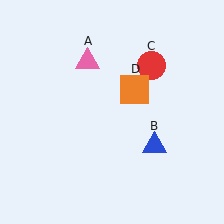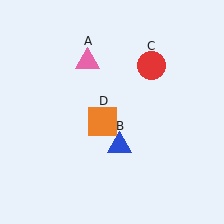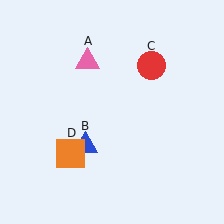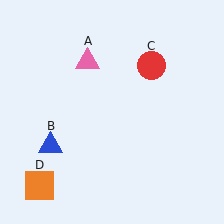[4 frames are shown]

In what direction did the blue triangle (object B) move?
The blue triangle (object B) moved left.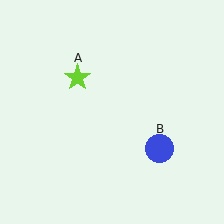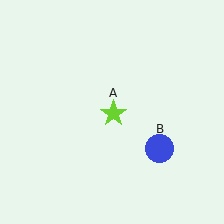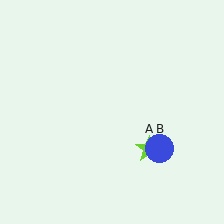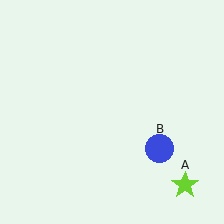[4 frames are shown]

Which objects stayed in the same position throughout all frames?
Blue circle (object B) remained stationary.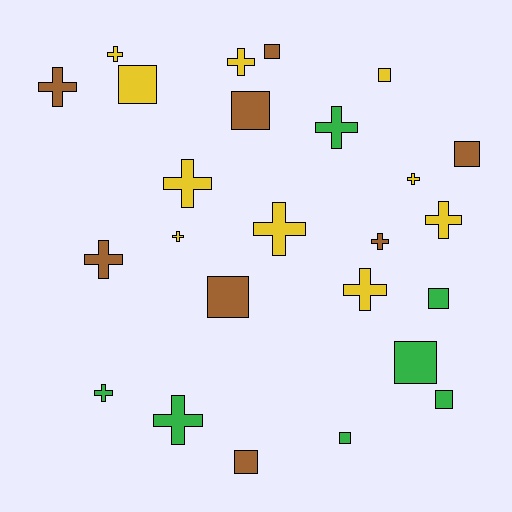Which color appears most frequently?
Yellow, with 10 objects.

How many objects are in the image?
There are 25 objects.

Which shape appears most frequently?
Cross, with 14 objects.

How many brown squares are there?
There are 5 brown squares.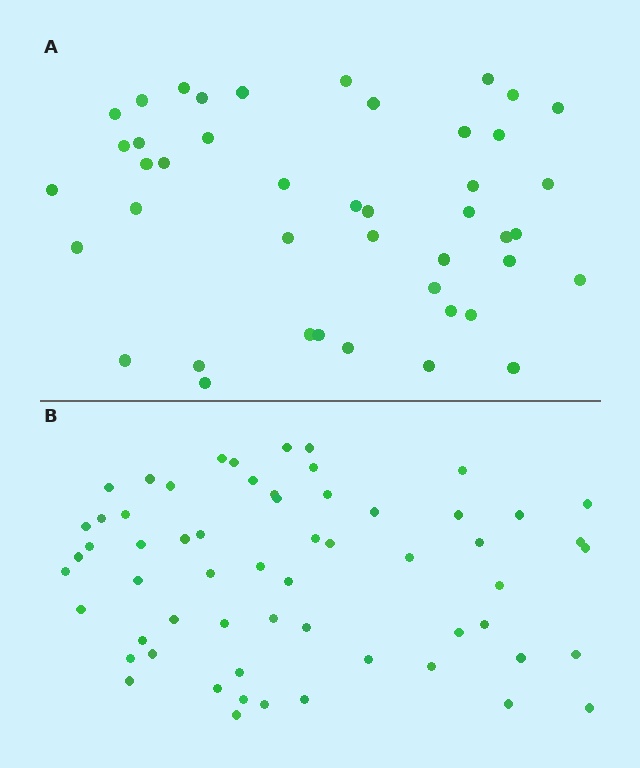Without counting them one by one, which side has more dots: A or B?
Region B (the bottom region) has more dots.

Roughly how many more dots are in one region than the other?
Region B has approximately 15 more dots than region A.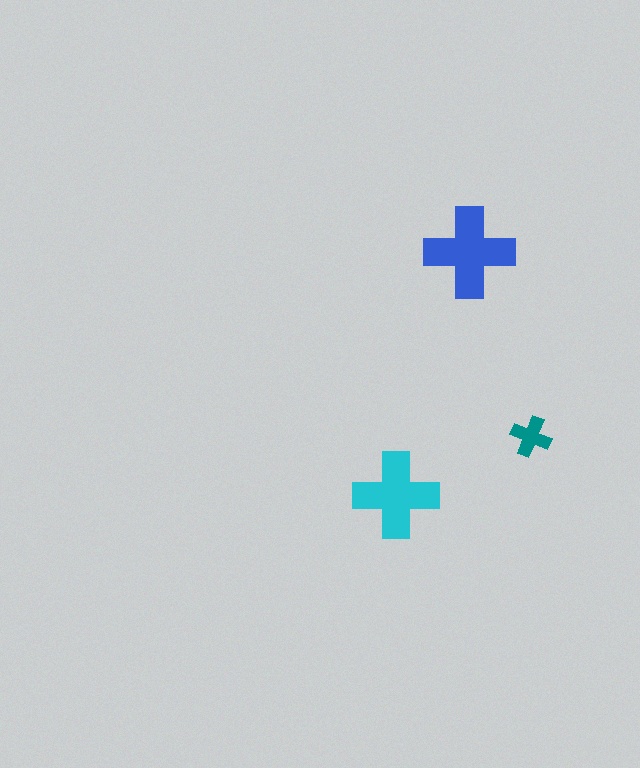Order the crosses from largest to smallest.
the blue one, the cyan one, the teal one.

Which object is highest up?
The blue cross is topmost.